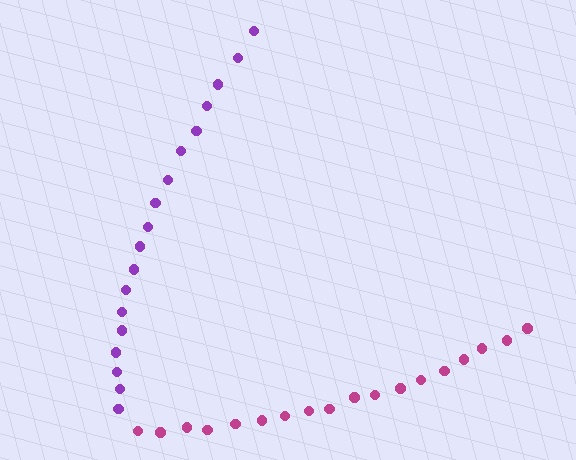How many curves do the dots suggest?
There are 2 distinct paths.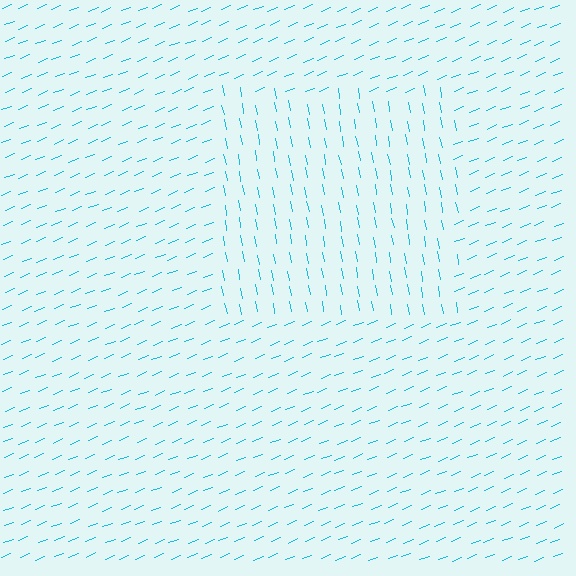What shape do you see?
I see a rectangle.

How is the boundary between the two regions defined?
The boundary is defined purely by a change in line orientation (approximately 78 degrees difference). All lines are the same color and thickness.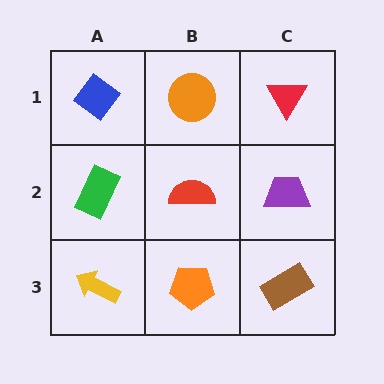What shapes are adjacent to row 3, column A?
A green rectangle (row 2, column A), an orange pentagon (row 3, column B).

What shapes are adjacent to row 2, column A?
A blue diamond (row 1, column A), a yellow arrow (row 3, column A), a red semicircle (row 2, column B).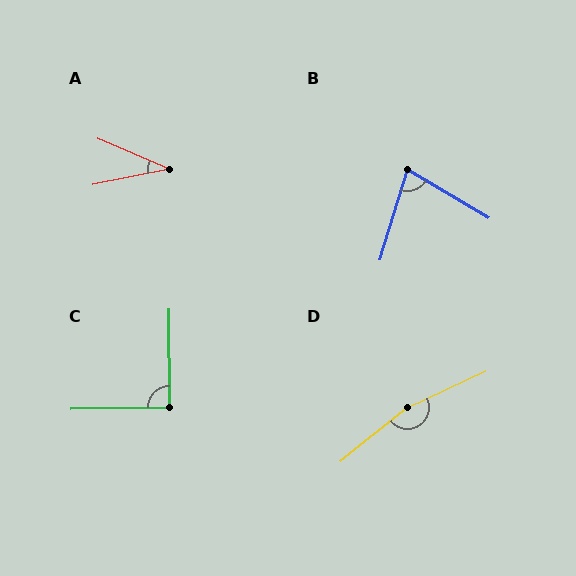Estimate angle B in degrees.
Approximately 76 degrees.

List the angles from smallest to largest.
A (35°), B (76°), C (91°), D (166°).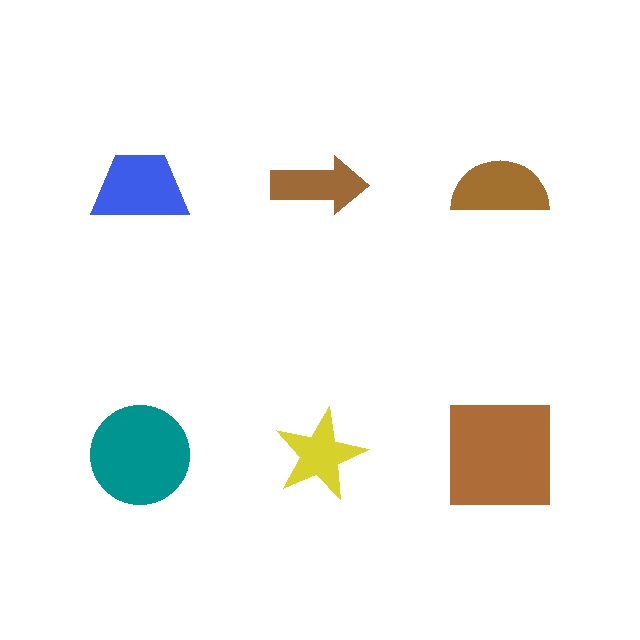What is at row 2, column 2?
A yellow star.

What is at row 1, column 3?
A brown semicircle.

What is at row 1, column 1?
A blue trapezoid.